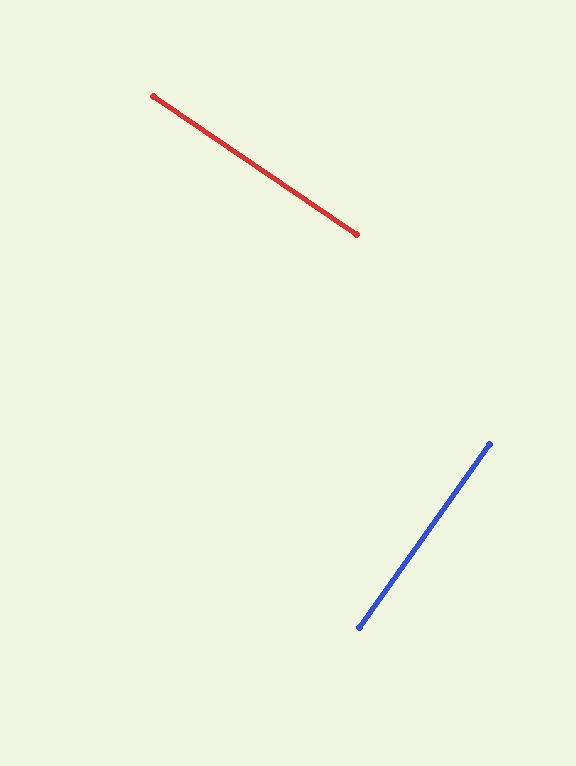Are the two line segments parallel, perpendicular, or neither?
Perpendicular — they meet at approximately 89°.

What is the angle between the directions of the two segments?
Approximately 89 degrees.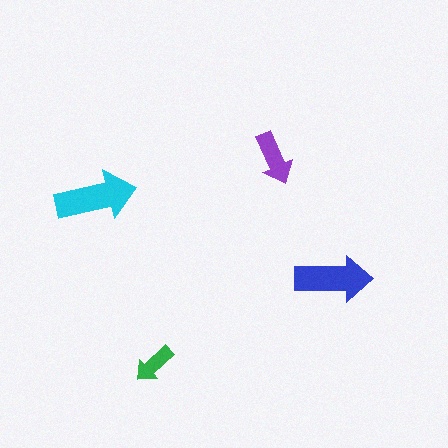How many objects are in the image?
There are 4 objects in the image.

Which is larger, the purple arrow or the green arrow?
The purple one.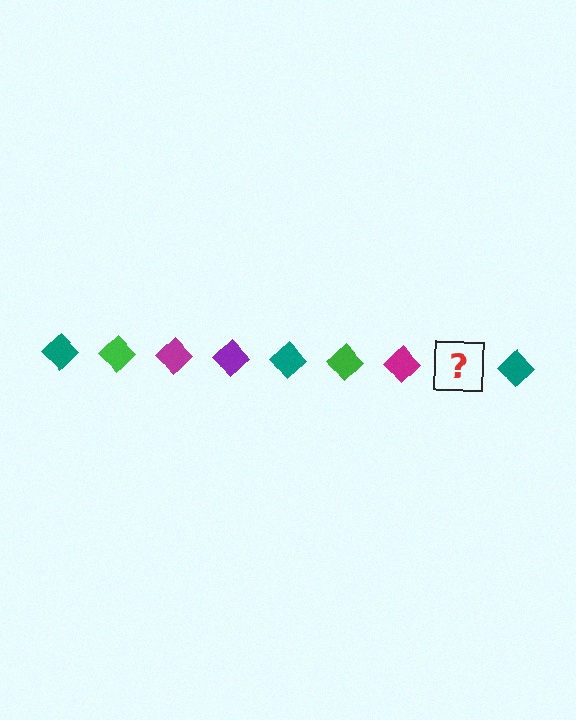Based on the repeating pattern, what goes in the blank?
The blank should be a purple diamond.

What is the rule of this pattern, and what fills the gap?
The rule is that the pattern cycles through teal, green, magenta, purple diamonds. The gap should be filled with a purple diamond.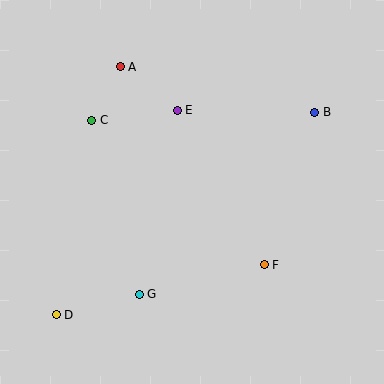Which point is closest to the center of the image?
Point E at (177, 110) is closest to the center.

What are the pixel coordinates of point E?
Point E is at (177, 110).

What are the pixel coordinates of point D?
Point D is at (56, 315).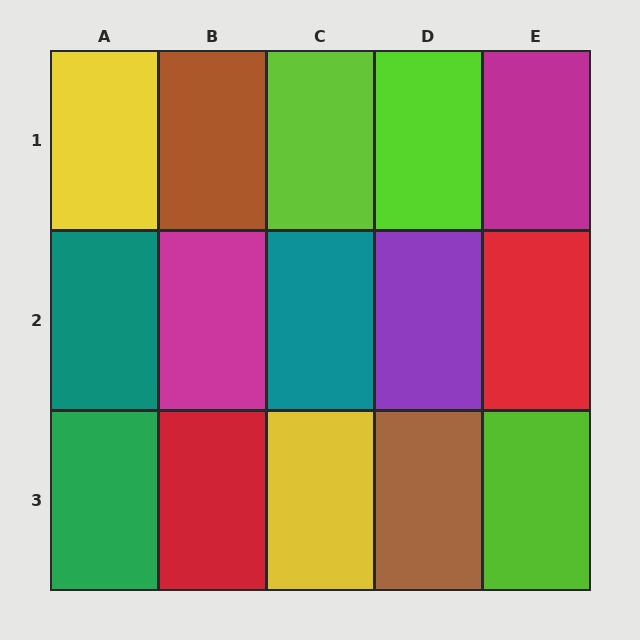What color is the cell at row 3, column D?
Brown.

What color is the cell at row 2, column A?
Teal.